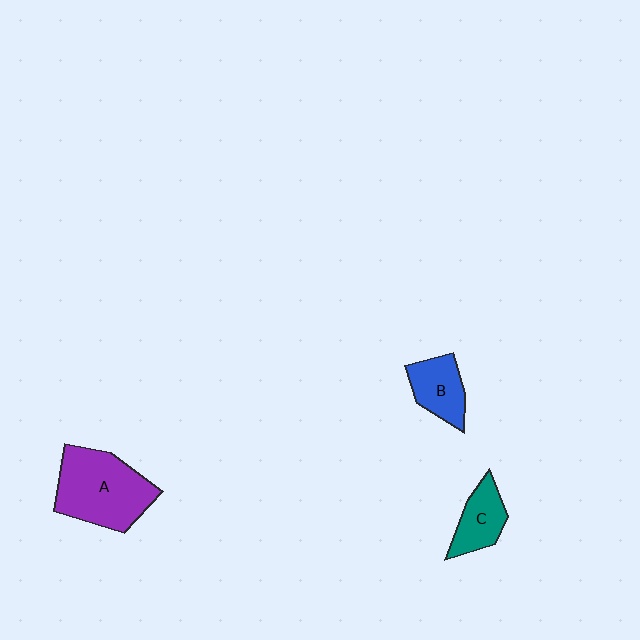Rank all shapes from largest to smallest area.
From largest to smallest: A (purple), B (blue), C (teal).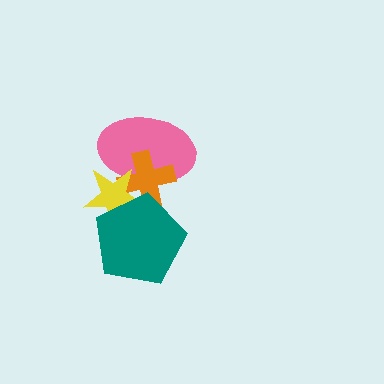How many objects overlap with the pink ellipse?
2 objects overlap with the pink ellipse.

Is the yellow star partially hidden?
Yes, it is partially covered by another shape.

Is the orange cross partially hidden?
Yes, it is partially covered by another shape.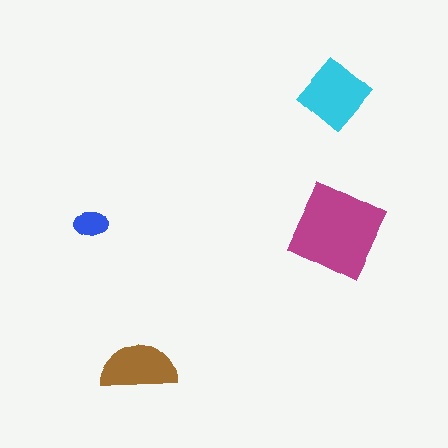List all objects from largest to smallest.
The magenta square, the cyan diamond, the brown semicircle, the blue ellipse.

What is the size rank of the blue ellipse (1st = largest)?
4th.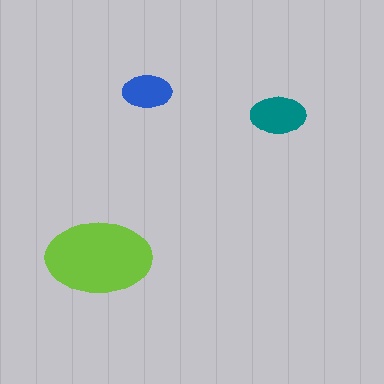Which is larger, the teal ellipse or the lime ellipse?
The lime one.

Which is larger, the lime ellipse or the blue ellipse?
The lime one.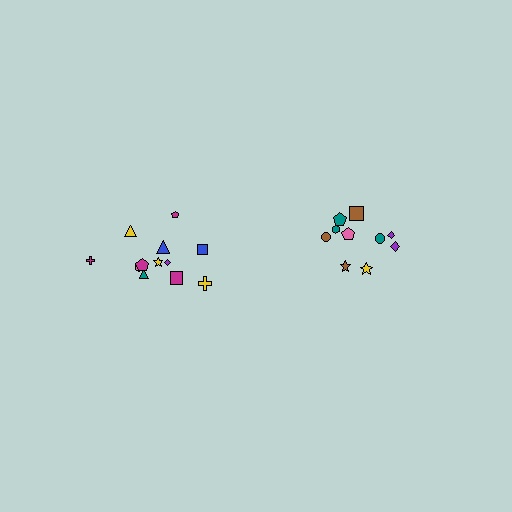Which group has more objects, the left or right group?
The left group.